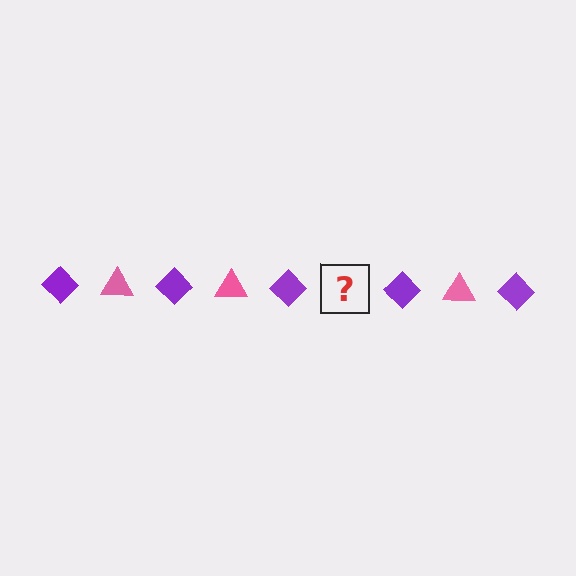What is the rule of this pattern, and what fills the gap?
The rule is that the pattern alternates between purple diamond and pink triangle. The gap should be filled with a pink triangle.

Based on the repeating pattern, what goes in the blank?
The blank should be a pink triangle.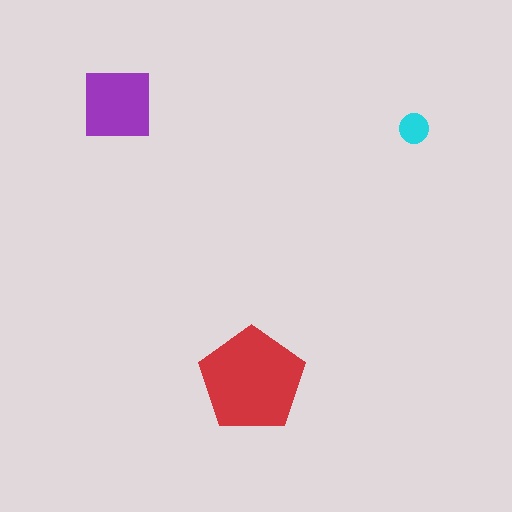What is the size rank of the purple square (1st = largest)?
2nd.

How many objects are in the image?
There are 3 objects in the image.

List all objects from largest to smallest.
The red pentagon, the purple square, the cyan circle.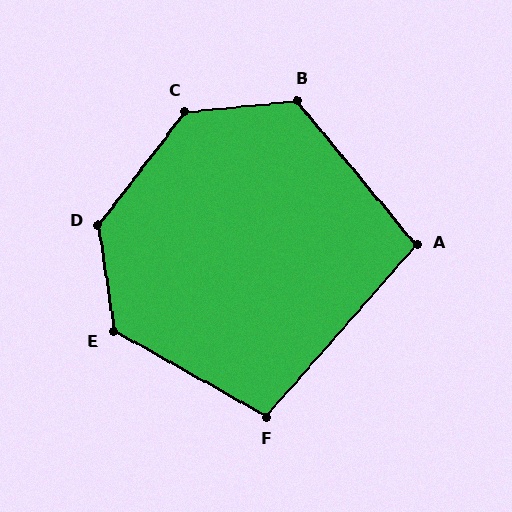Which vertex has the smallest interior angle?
A, at approximately 99 degrees.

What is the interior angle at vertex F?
Approximately 102 degrees (obtuse).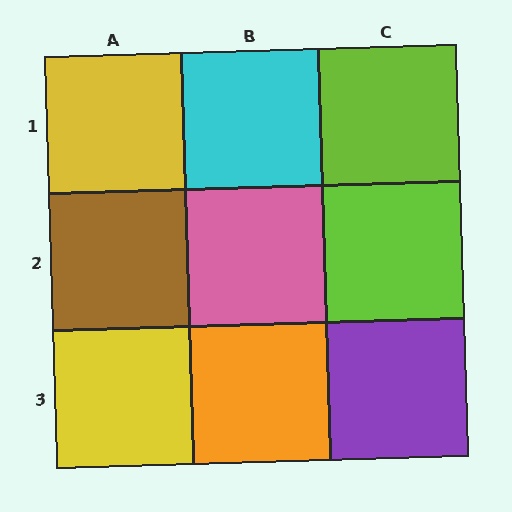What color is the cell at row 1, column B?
Cyan.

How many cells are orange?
1 cell is orange.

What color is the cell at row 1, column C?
Lime.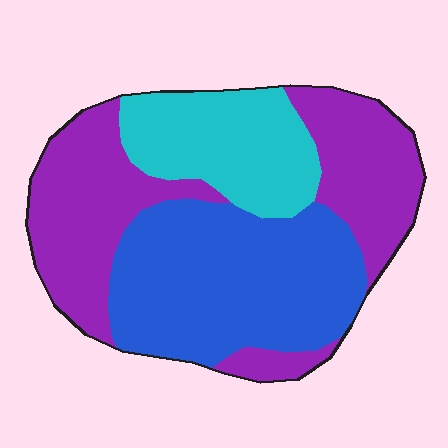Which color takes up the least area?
Cyan, at roughly 20%.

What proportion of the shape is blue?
Blue covers about 40% of the shape.